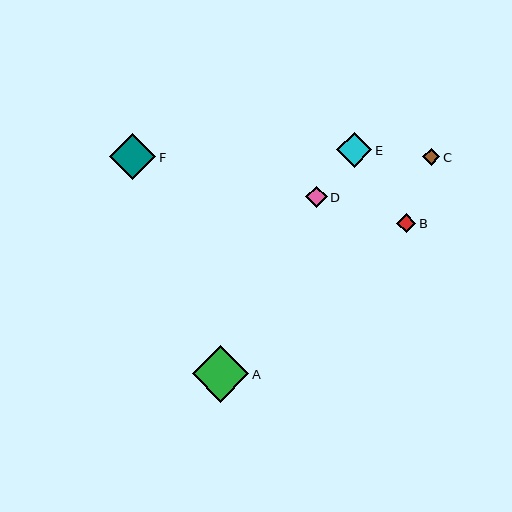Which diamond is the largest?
Diamond A is the largest with a size of approximately 57 pixels.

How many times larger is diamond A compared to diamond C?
Diamond A is approximately 3.4 times the size of diamond C.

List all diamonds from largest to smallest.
From largest to smallest: A, F, E, D, B, C.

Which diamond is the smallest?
Diamond C is the smallest with a size of approximately 17 pixels.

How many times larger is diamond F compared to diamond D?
Diamond F is approximately 2.1 times the size of diamond D.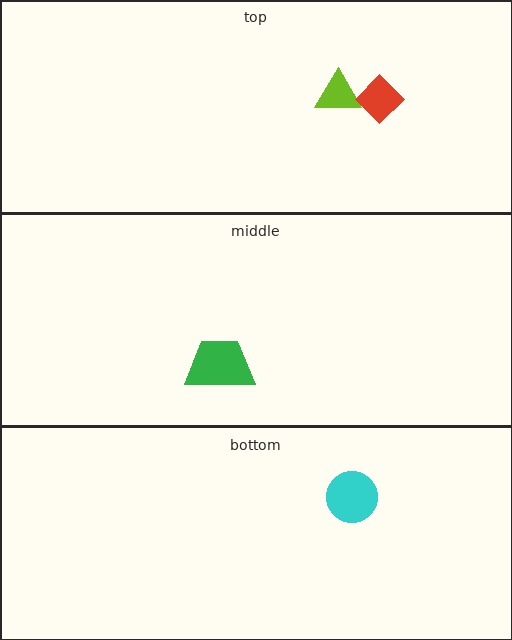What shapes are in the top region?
The lime triangle, the red diamond.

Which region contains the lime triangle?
The top region.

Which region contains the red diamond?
The top region.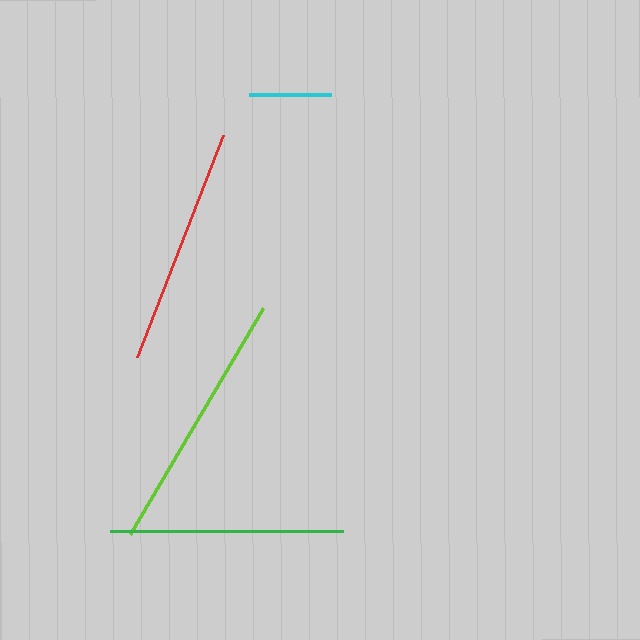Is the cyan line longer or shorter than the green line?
The green line is longer than the cyan line.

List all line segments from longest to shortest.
From longest to shortest: lime, red, green, cyan.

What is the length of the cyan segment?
The cyan segment is approximately 82 pixels long.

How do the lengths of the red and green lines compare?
The red and green lines are approximately the same length.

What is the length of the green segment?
The green segment is approximately 234 pixels long.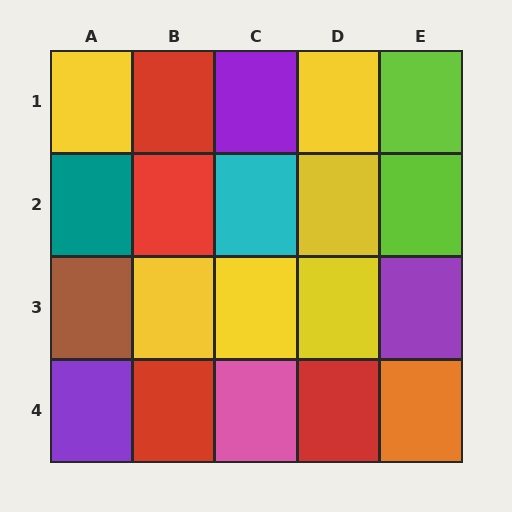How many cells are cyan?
1 cell is cyan.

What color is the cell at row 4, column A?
Purple.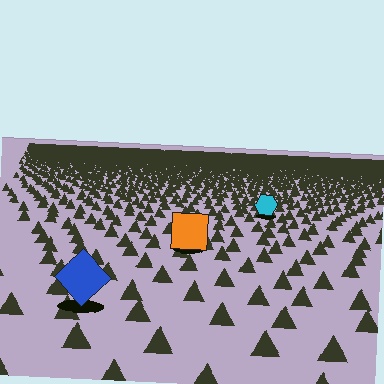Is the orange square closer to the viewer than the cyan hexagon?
Yes. The orange square is closer — you can tell from the texture gradient: the ground texture is coarser near it.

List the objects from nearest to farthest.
From nearest to farthest: the blue diamond, the orange square, the cyan hexagon.